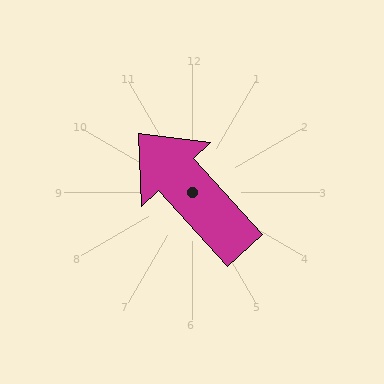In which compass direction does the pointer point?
Northwest.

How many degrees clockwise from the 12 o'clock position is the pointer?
Approximately 317 degrees.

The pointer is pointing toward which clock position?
Roughly 11 o'clock.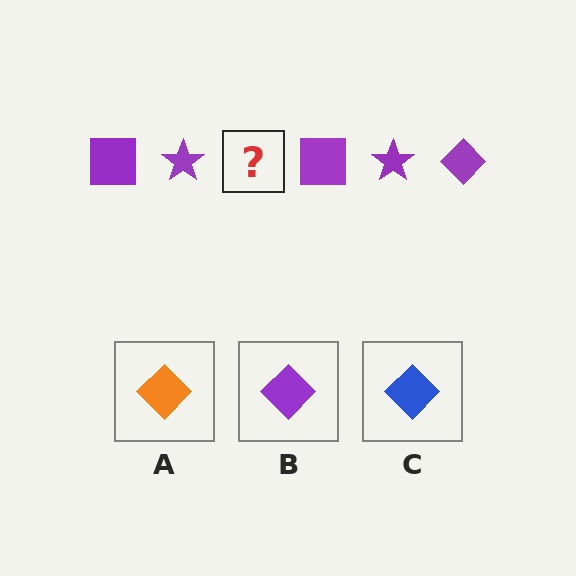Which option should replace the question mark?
Option B.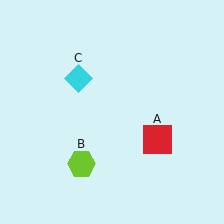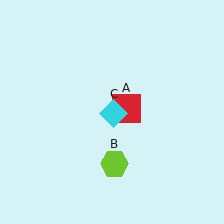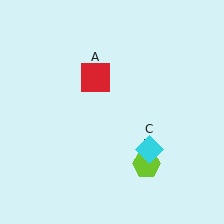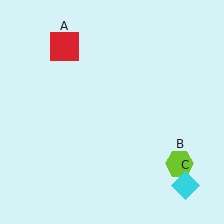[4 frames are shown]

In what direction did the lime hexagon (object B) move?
The lime hexagon (object B) moved right.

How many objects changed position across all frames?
3 objects changed position: red square (object A), lime hexagon (object B), cyan diamond (object C).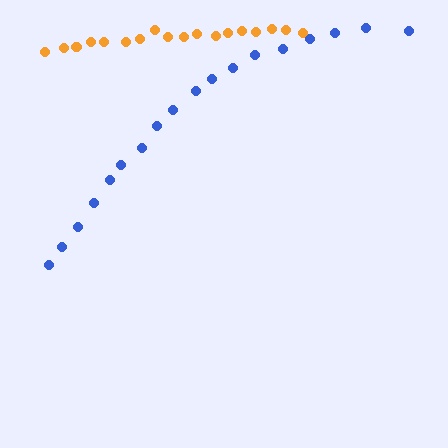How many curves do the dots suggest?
There are 2 distinct paths.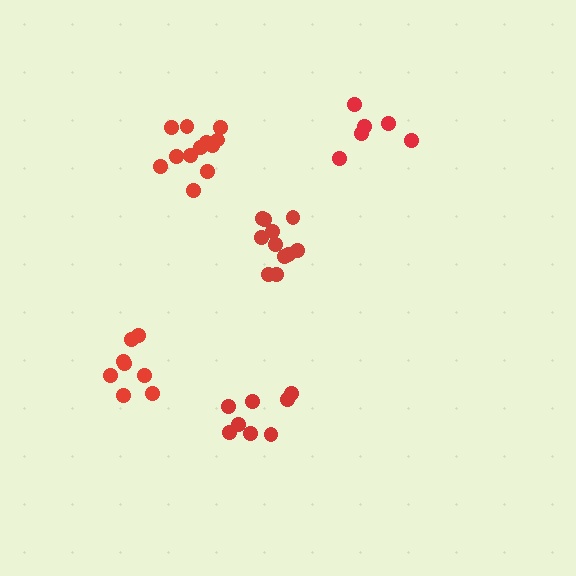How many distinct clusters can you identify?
There are 5 distinct clusters.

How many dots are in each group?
Group 1: 12 dots, Group 2: 12 dots, Group 3: 6 dots, Group 4: 8 dots, Group 5: 8 dots (46 total).